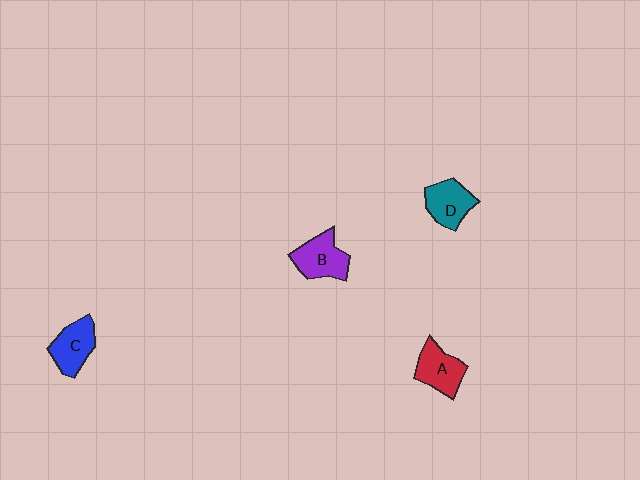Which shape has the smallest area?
Shape D (teal).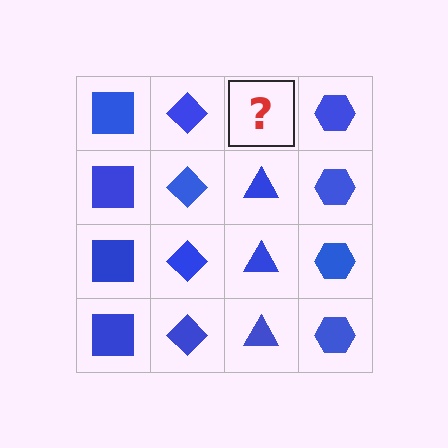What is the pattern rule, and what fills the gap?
The rule is that each column has a consistent shape. The gap should be filled with a blue triangle.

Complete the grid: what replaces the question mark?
The question mark should be replaced with a blue triangle.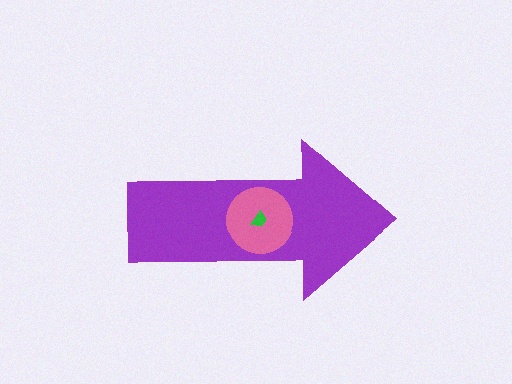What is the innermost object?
The green trapezoid.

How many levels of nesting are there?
3.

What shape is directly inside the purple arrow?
The pink circle.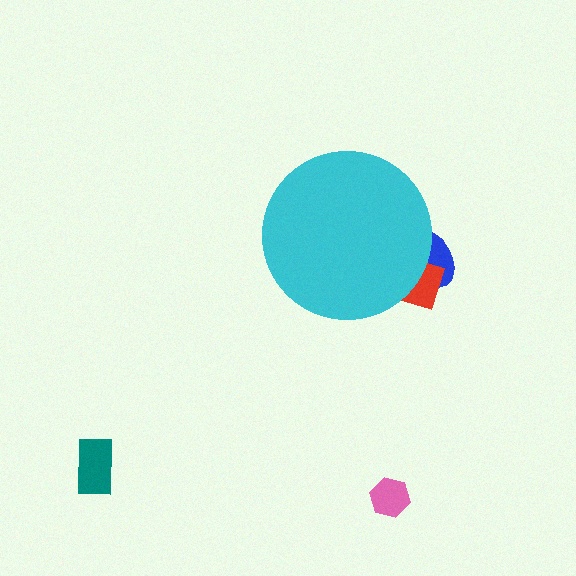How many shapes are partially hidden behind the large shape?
2 shapes are partially hidden.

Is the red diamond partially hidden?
Yes, the red diamond is partially hidden behind the cyan circle.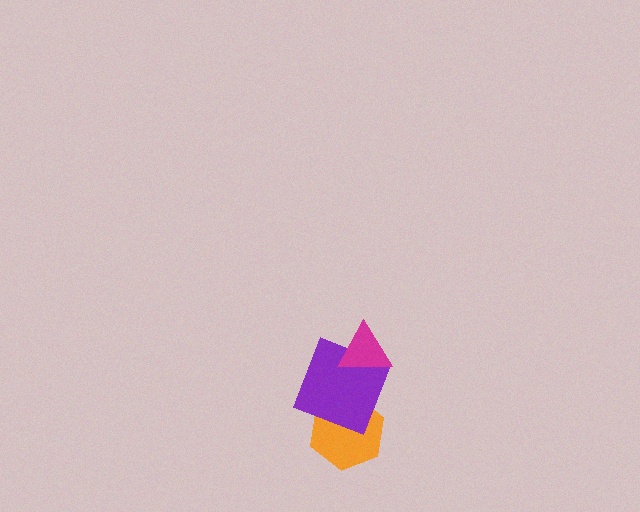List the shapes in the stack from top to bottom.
From top to bottom: the magenta triangle, the purple square, the orange hexagon.